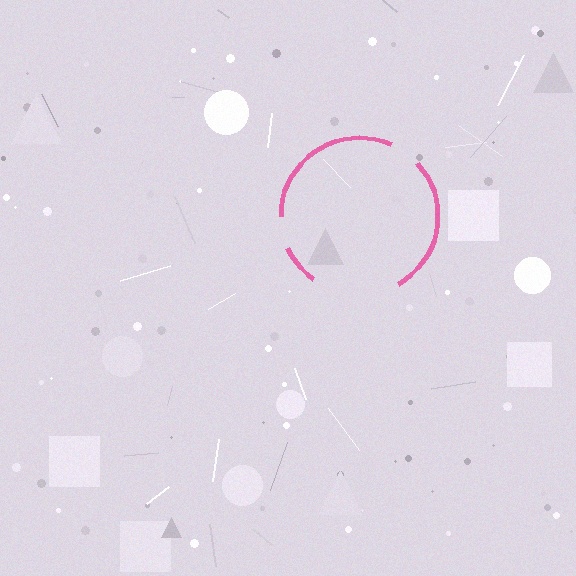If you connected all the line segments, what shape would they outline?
They would outline a circle.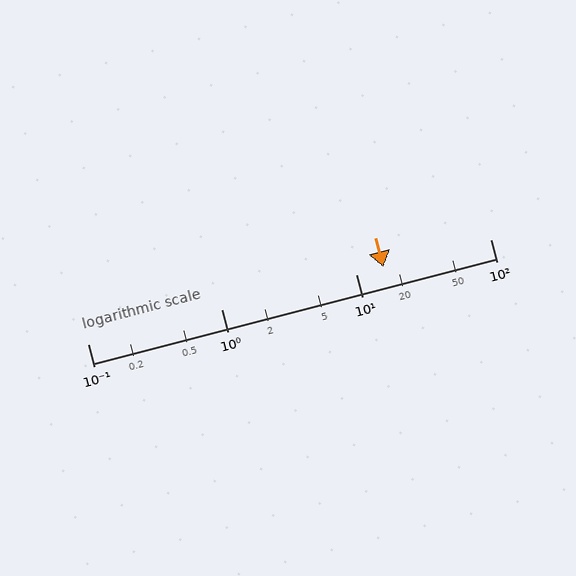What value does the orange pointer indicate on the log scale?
The pointer indicates approximately 16.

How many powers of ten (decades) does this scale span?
The scale spans 3 decades, from 0.1 to 100.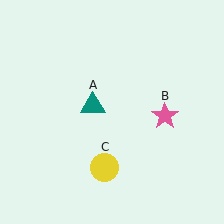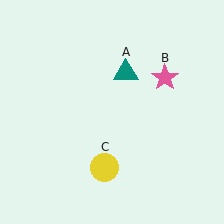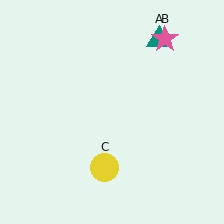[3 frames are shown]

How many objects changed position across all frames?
2 objects changed position: teal triangle (object A), pink star (object B).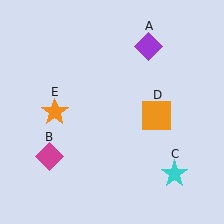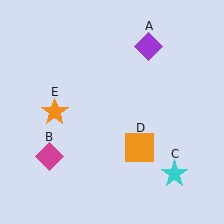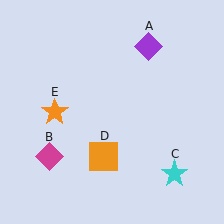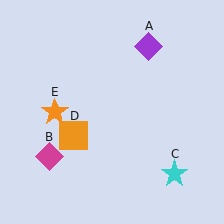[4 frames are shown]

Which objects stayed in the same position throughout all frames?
Purple diamond (object A) and magenta diamond (object B) and cyan star (object C) and orange star (object E) remained stationary.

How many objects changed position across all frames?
1 object changed position: orange square (object D).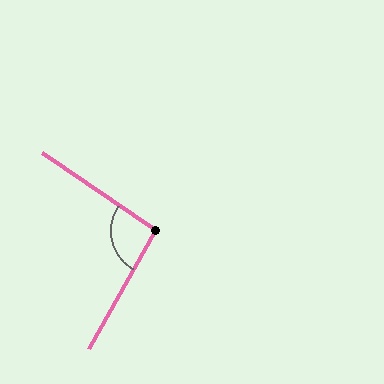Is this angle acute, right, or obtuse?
It is obtuse.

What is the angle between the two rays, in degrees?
Approximately 95 degrees.